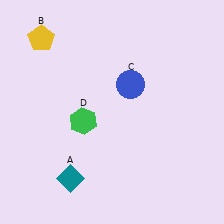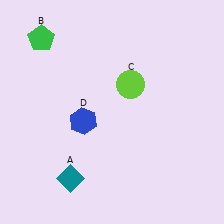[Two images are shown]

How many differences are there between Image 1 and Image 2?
There are 3 differences between the two images.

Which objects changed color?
B changed from yellow to green. C changed from blue to lime. D changed from green to blue.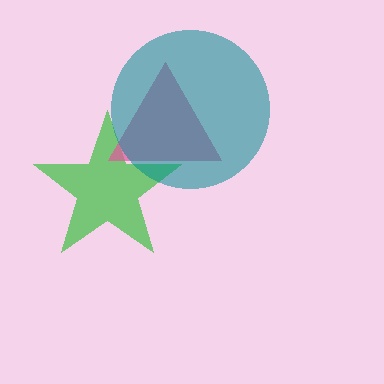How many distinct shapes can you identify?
There are 3 distinct shapes: a green star, a pink triangle, a teal circle.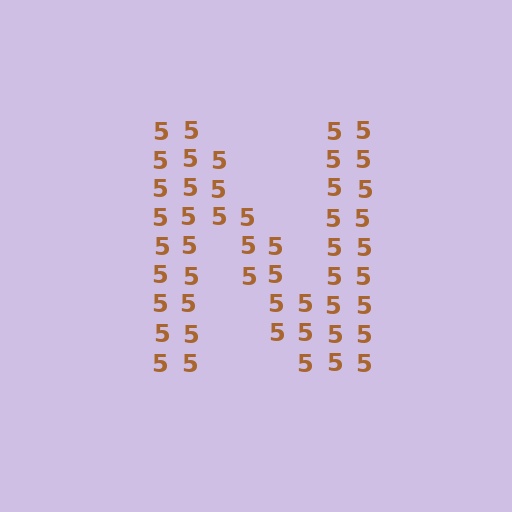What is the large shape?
The large shape is the letter N.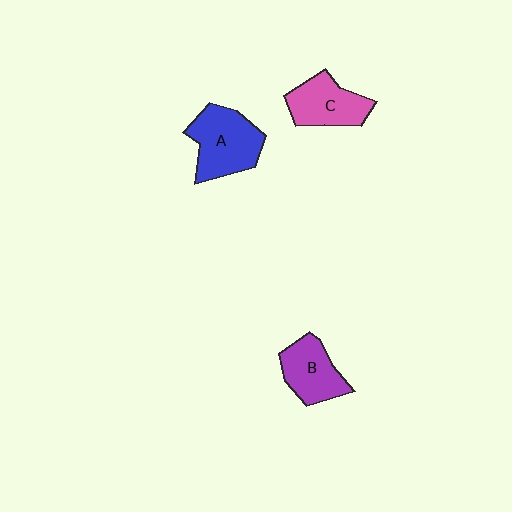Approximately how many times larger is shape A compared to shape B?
Approximately 1.3 times.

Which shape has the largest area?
Shape A (blue).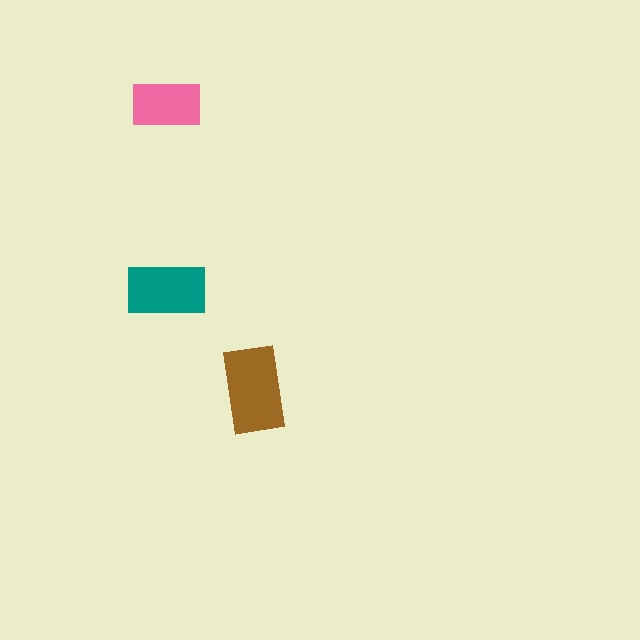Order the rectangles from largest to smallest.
the brown one, the teal one, the pink one.